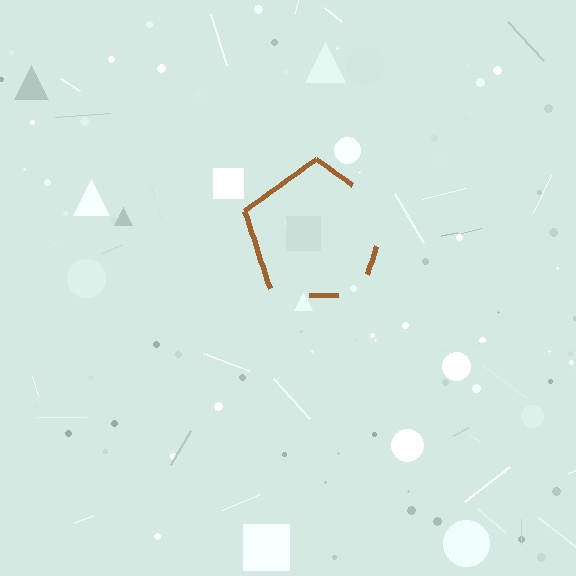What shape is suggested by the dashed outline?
The dashed outline suggests a pentagon.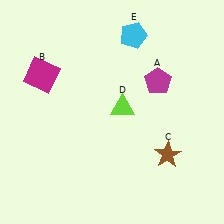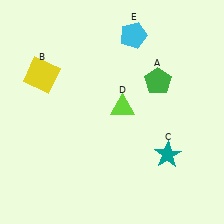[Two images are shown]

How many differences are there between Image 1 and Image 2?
There are 3 differences between the two images.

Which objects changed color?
A changed from magenta to green. B changed from magenta to yellow. C changed from brown to teal.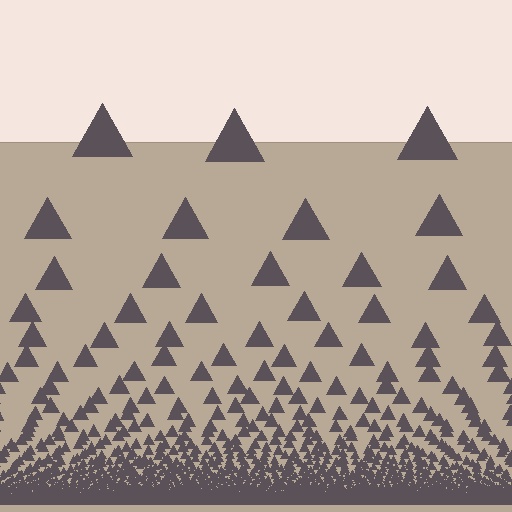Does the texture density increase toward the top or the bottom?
Density increases toward the bottom.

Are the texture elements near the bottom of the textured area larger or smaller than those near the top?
Smaller. The gradient is inverted — elements near the bottom are smaller and denser.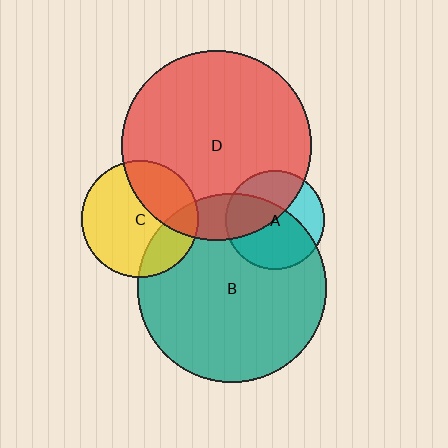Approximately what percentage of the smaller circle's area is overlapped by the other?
Approximately 15%.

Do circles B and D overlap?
Yes.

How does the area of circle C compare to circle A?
Approximately 1.4 times.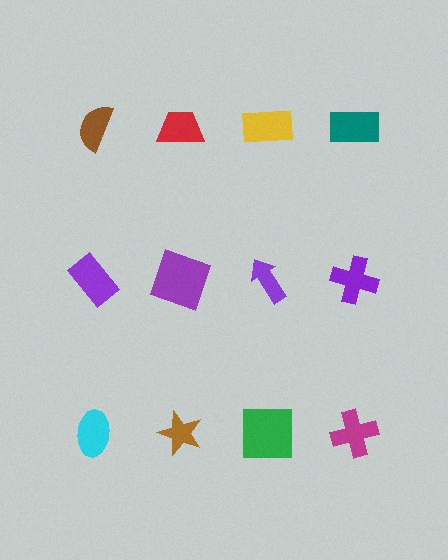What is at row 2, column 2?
A purple square.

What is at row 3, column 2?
A brown star.